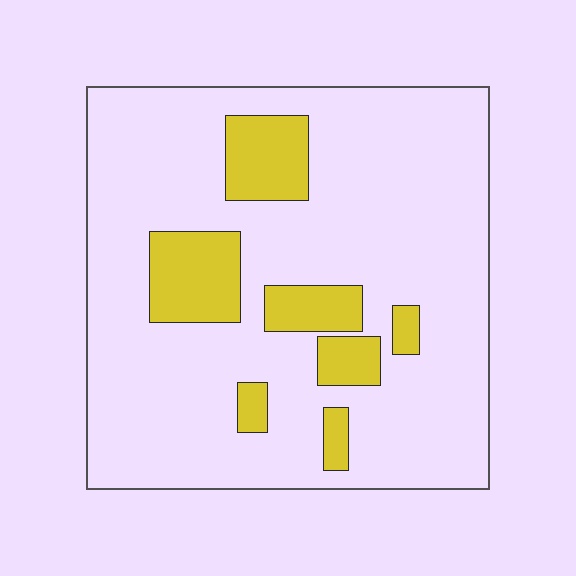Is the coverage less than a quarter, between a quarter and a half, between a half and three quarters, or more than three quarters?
Less than a quarter.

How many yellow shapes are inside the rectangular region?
7.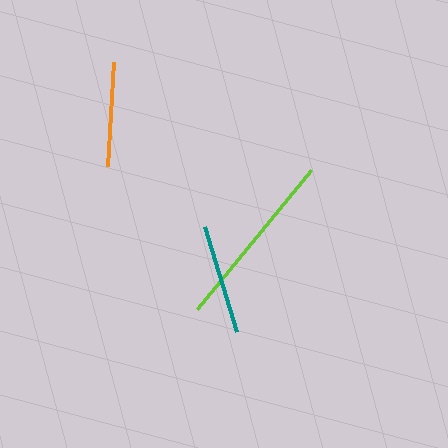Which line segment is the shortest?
The orange line is the shortest at approximately 105 pixels.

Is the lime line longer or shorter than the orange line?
The lime line is longer than the orange line.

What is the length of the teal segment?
The teal segment is approximately 110 pixels long.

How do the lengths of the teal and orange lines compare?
The teal and orange lines are approximately the same length.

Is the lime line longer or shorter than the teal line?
The lime line is longer than the teal line.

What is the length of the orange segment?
The orange segment is approximately 105 pixels long.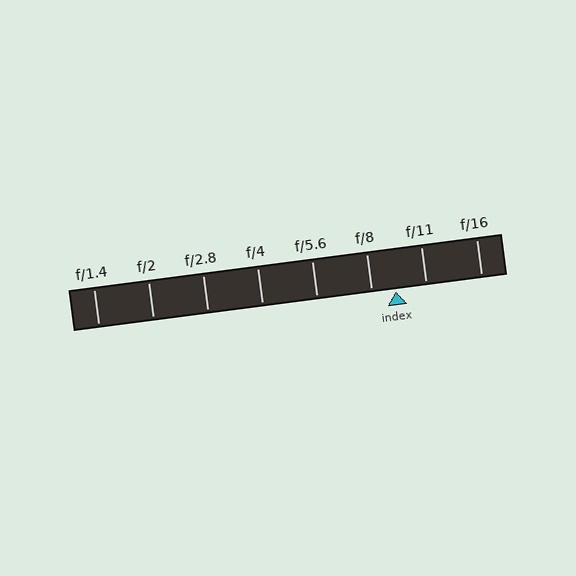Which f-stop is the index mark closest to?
The index mark is closest to f/8.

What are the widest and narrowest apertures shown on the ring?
The widest aperture shown is f/1.4 and the narrowest is f/16.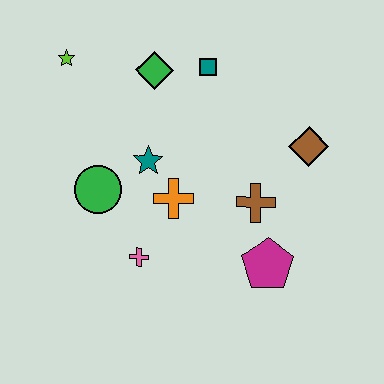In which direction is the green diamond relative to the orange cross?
The green diamond is above the orange cross.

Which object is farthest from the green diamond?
The magenta pentagon is farthest from the green diamond.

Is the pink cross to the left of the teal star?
Yes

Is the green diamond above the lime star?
No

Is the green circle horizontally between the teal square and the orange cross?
No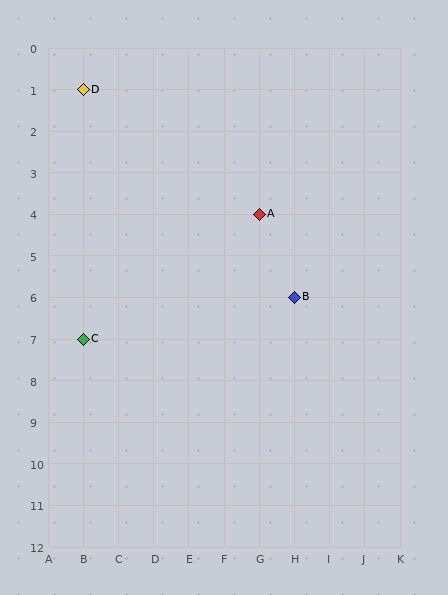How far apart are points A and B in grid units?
Points A and B are 1 column and 2 rows apart (about 2.2 grid units diagonally).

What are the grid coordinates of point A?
Point A is at grid coordinates (G, 4).